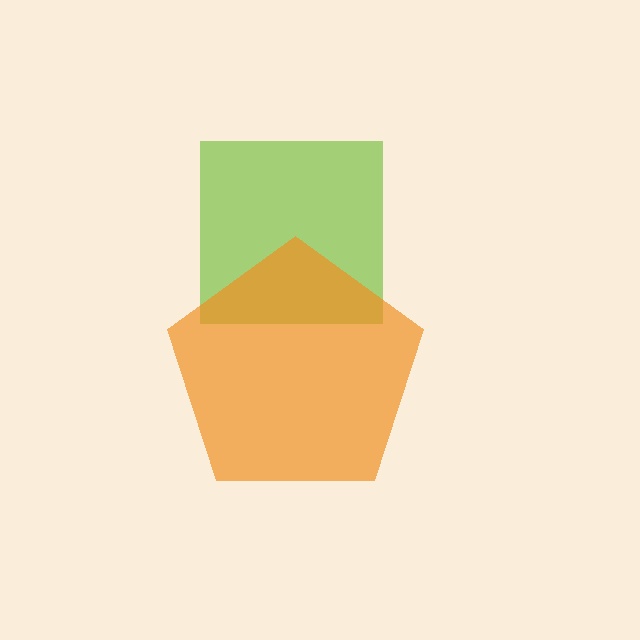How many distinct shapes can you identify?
There are 2 distinct shapes: a lime square, an orange pentagon.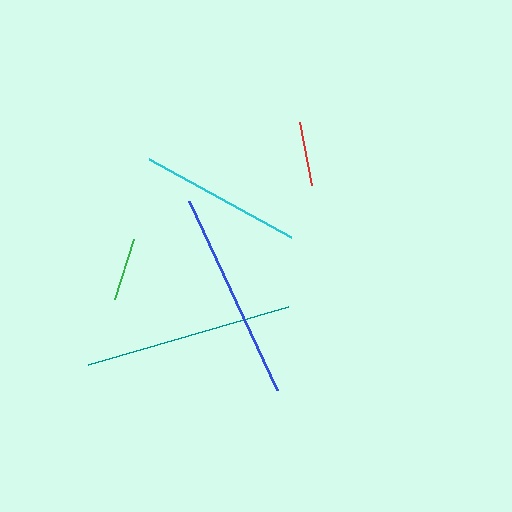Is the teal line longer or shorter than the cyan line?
The teal line is longer than the cyan line.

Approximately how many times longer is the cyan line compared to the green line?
The cyan line is approximately 2.6 times the length of the green line.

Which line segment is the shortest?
The green line is the shortest at approximately 63 pixels.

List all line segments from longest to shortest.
From longest to shortest: blue, teal, cyan, red, green.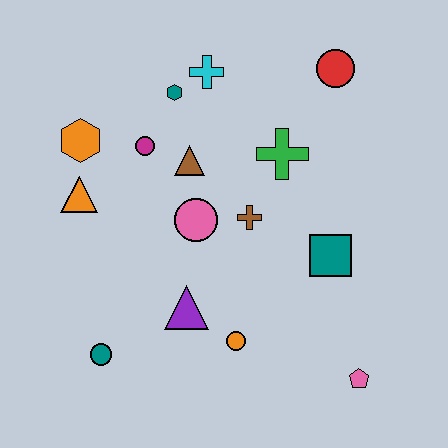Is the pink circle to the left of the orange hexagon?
No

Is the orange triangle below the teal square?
No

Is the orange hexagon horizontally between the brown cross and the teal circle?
No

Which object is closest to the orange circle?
The purple triangle is closest to the orange circle.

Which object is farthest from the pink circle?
The pink pentagon is farthest from the pink circle.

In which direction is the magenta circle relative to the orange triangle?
The magenta circle is to the right of the orange triangle.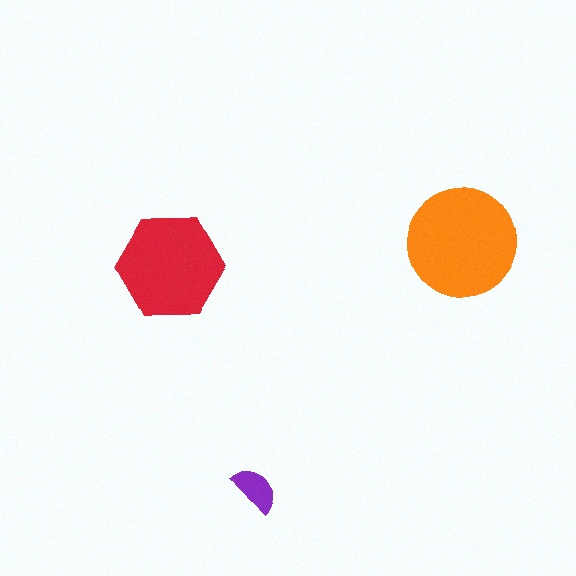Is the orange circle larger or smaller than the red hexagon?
Larger.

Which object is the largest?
The orange circle.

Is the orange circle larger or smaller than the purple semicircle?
Larger.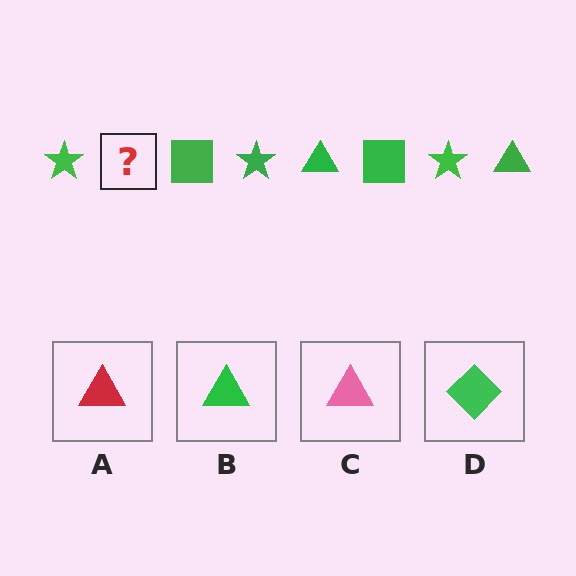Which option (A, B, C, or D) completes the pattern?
B.